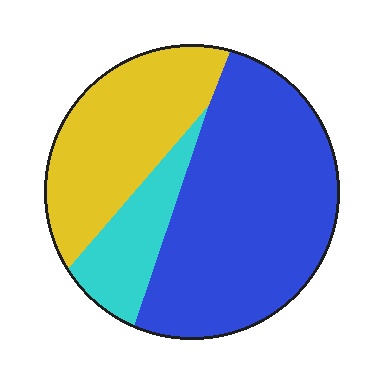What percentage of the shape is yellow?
Yellow covers roughly 30% of the shape.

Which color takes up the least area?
Cyan, at roughly 15%.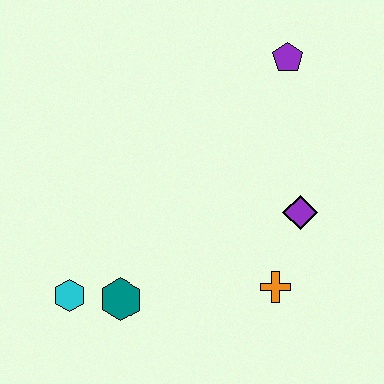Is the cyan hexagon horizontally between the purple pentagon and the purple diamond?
No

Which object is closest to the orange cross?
The purple diamond is closest to the orange cross.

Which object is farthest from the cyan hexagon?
The purple pentagon is farthest from the cyan hexagon.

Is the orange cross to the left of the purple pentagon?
Yes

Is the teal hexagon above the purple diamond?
No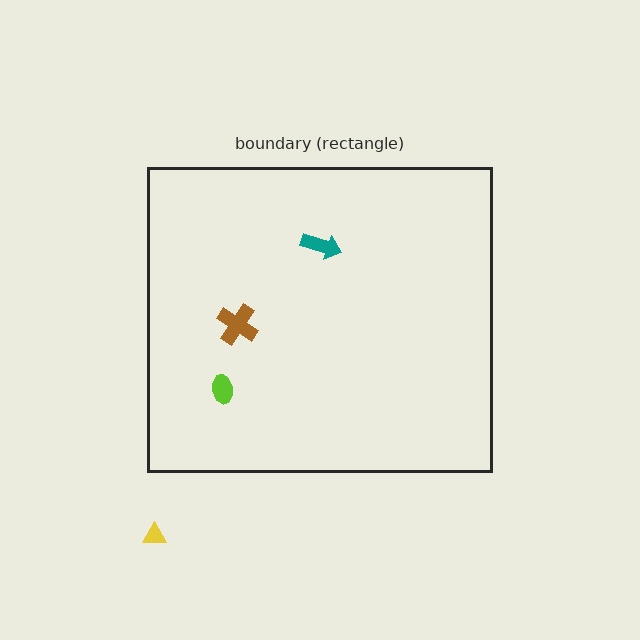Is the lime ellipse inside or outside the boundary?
Inside.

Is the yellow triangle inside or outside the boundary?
Outside.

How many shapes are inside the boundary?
3 inside, 1 outside.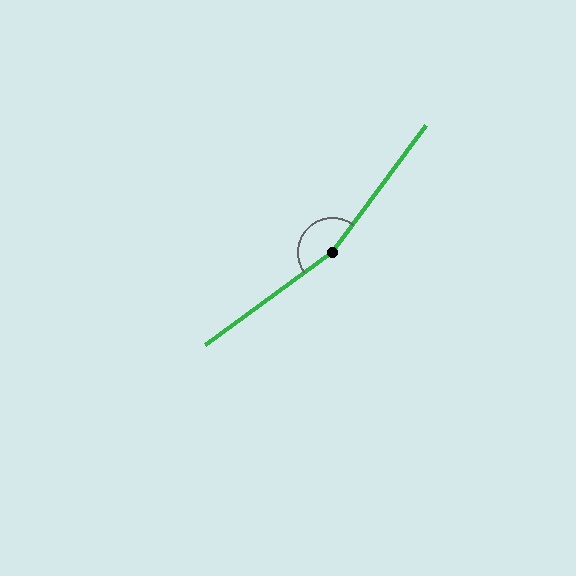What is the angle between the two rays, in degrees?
Approximately 163 degrees.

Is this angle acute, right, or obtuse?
It is obtuse.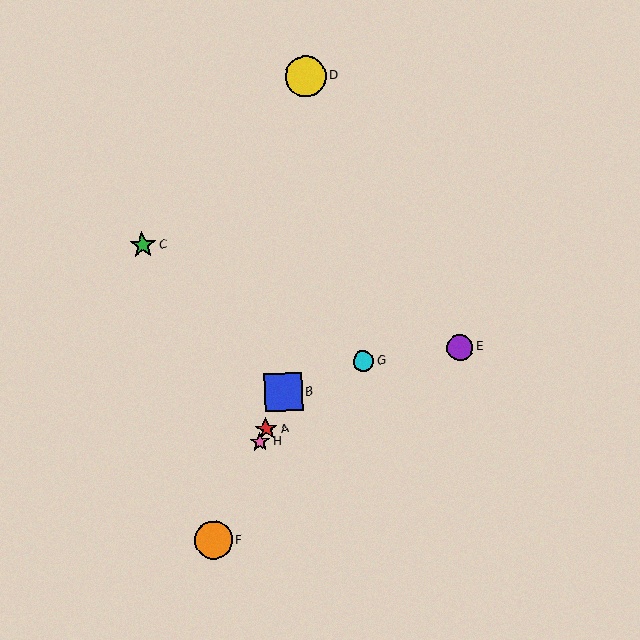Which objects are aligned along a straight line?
Objects A, B, F, H are aligned along a straight line.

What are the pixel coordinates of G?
Object G is at (363, 361).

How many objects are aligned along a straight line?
4 objects (A, B, F, H) are aligned along a straight line.